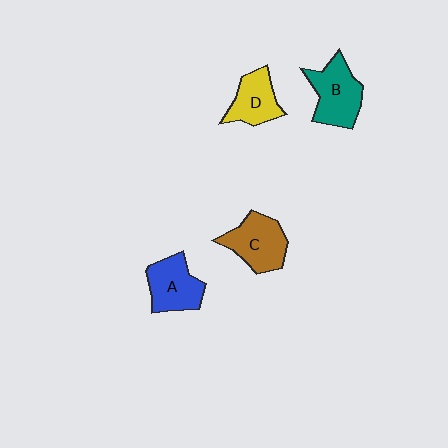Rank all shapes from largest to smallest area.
From largest to smallest: B (teal), C (brown), A (blue), D (yellow).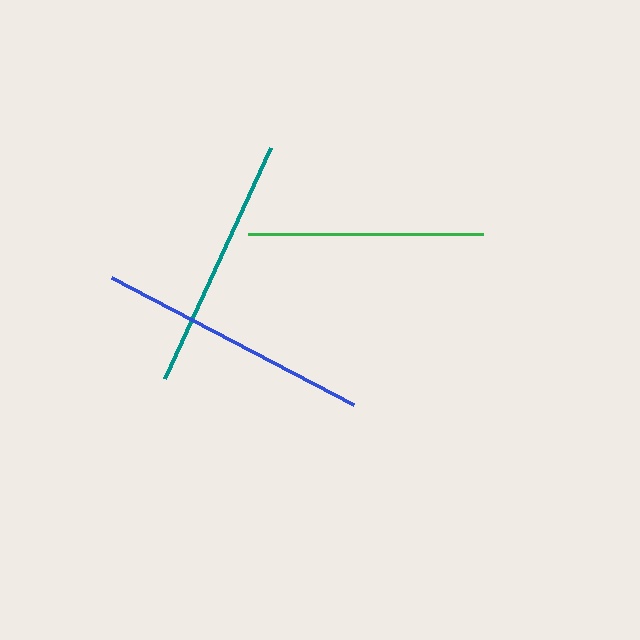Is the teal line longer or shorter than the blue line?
The blue line is longer than the teal line.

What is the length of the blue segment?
The blue segment is approximately 273 pixels long.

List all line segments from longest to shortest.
From longest to shortest: blue, teal, green.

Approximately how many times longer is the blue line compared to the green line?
The blue line is approximately 1.2 times the length of the green line.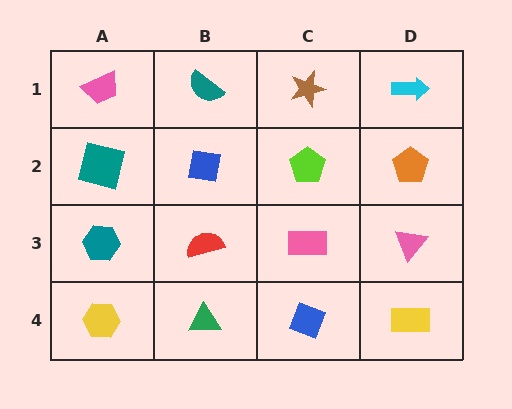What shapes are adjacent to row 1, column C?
A lime pentagon (row 2, column C), a teal semicircle (row 1, column B), a cyan arrow (row 1, column D).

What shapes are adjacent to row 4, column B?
A red semicircle (row 3, column B), a yellow hexagon (row 4, column A), a blue diamond (row 4, column C).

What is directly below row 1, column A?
A teal square.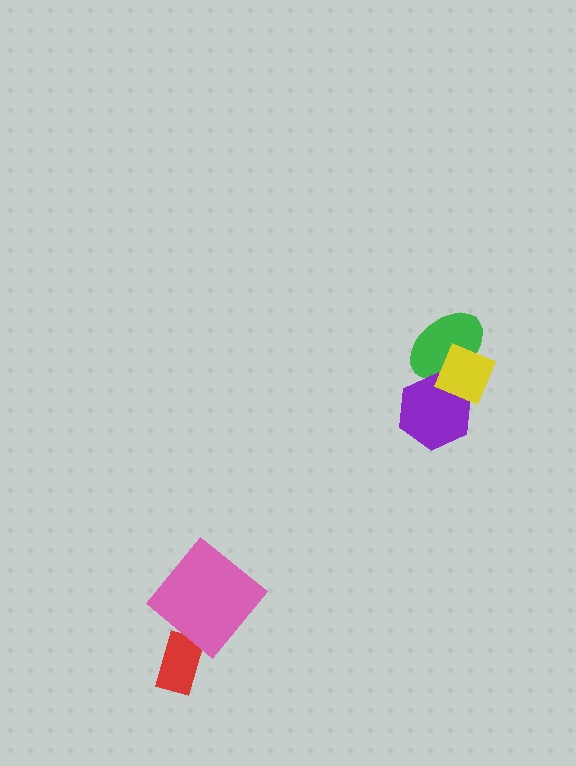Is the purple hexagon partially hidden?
Yes, it is partially covered by another shape.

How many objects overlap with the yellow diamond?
2 objects overlap with the yellow diamond.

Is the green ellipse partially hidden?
Yes, it is partially covered by another shape.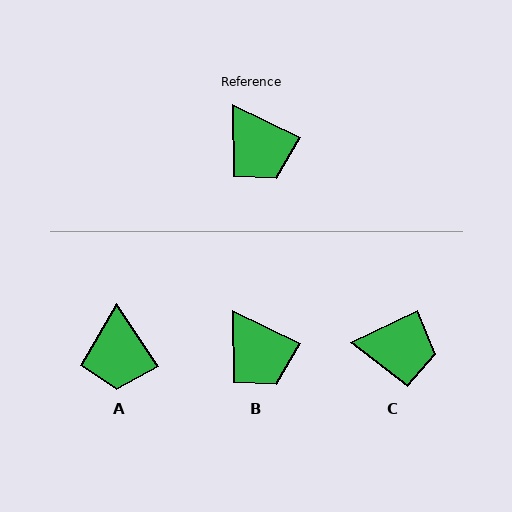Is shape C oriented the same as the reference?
No, it is off by about 52 degrees.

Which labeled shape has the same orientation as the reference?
B.